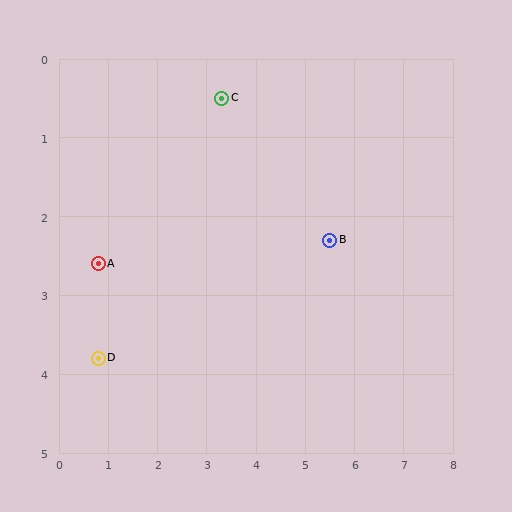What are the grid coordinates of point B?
Point B is at approximately (5.5, 2.3).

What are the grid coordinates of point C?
Point C is at approximately (3.3, 0.5).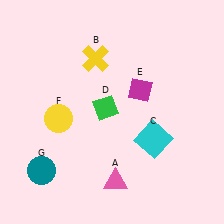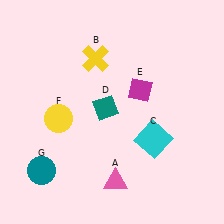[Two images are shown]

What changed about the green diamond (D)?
In Image 1, D is green. In Image 2, it changed to teal.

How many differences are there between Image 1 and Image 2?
There is 1 difference between the two images.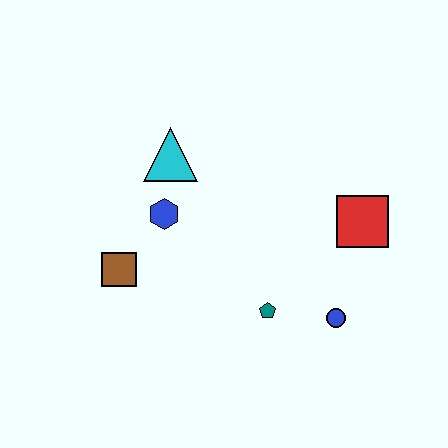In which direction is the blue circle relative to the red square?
The blue circle is below the red square.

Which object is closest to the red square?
The blue circle is closest to the red square.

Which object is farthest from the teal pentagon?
The cyan triangle is farthest from the teal pentagon.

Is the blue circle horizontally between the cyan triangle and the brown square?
No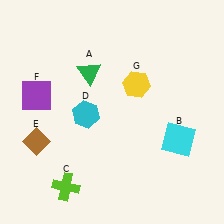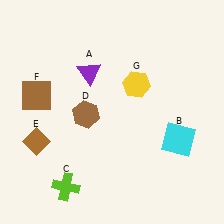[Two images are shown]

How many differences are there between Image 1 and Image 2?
There are 3 differences between the two images.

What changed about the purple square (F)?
In Image 1, F is purple. In Image 2, it changed to brown.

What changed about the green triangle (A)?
In Image 1, A is green. In Image 2, it changed to purple.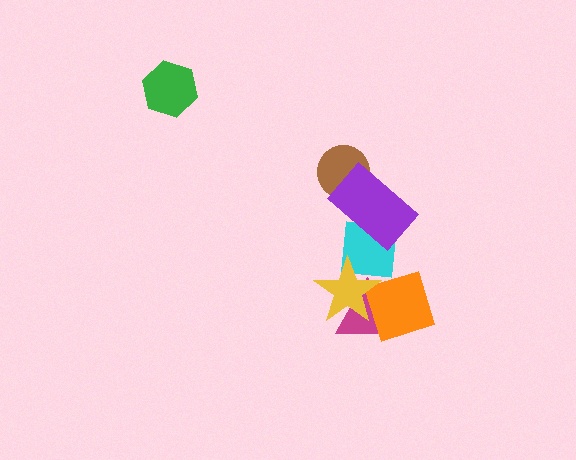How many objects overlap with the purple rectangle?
2 objects overlap with the purple rectangle.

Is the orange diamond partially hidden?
Yes, it is partially covered by another shape.